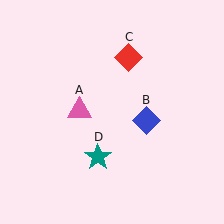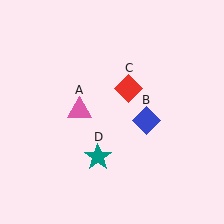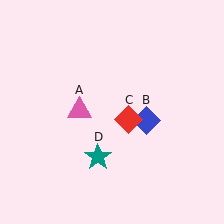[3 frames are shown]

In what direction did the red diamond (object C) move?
The red diamond (object C) moved down.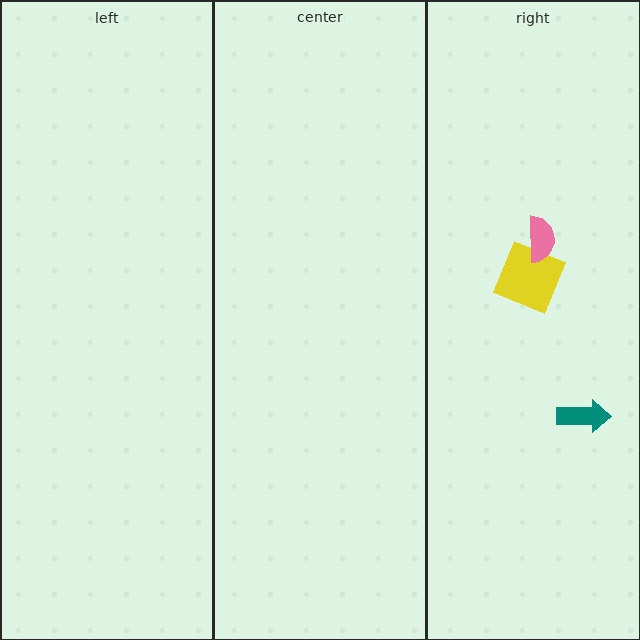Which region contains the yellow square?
The right region.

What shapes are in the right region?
The yellow square, the pink semicircle, the teal arrow.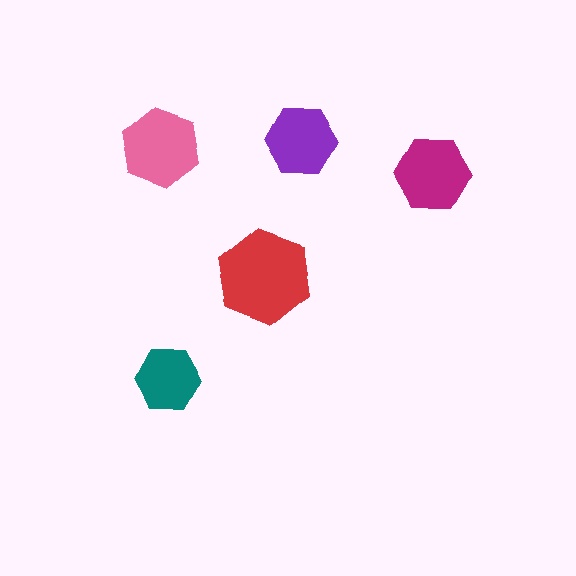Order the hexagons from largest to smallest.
the red one, the pink one, the magenta one, the purple one, the teal one.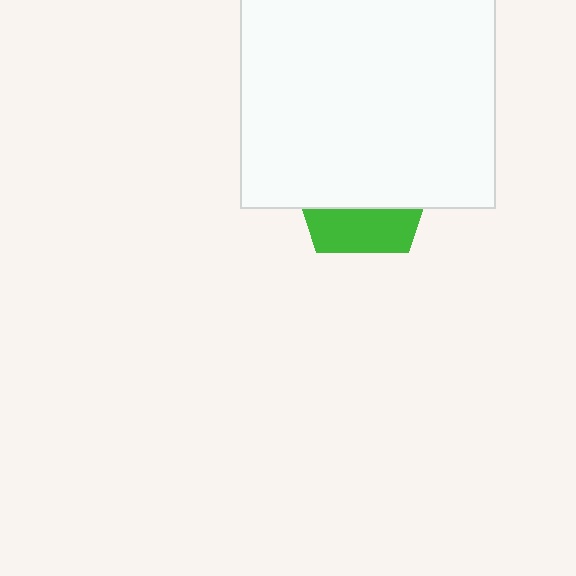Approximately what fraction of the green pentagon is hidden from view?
Roughly 68% of the green pentagon is hidden behind the white square.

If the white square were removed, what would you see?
You would see the complete green pentagon.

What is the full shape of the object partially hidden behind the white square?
The partially hidden object is a green pentagon.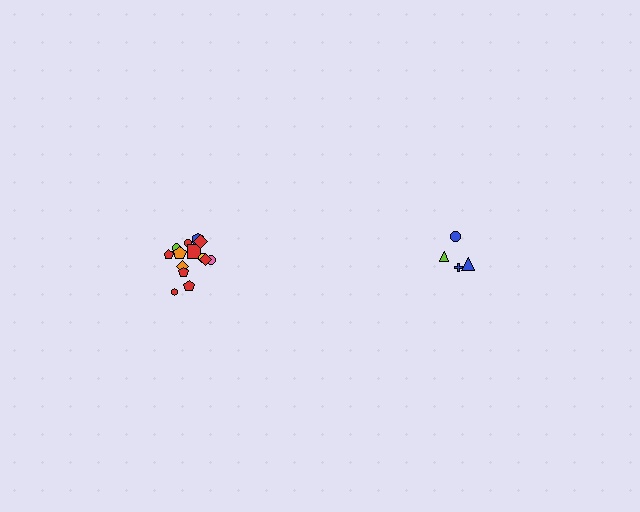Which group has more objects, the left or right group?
The left group.